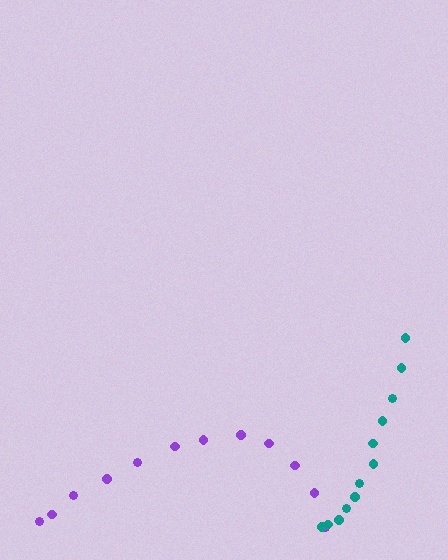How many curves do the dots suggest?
There are 2 distinct paths.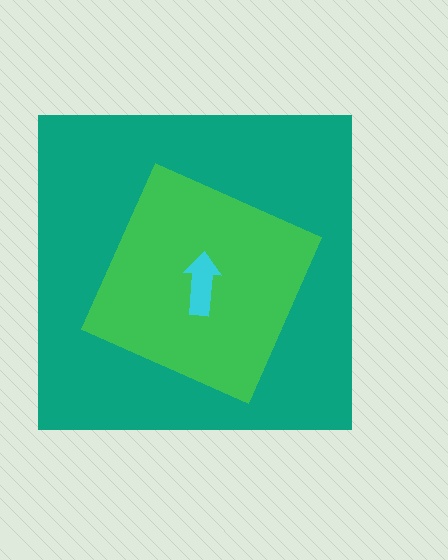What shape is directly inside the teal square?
The green diamond.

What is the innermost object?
The cyan arrow.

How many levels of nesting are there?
3.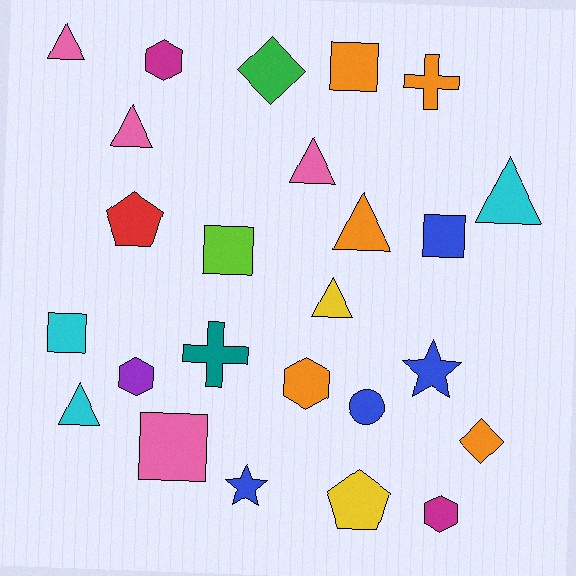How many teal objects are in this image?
There is 1 teal object.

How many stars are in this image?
There are 2 stars.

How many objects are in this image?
There are 25 objects.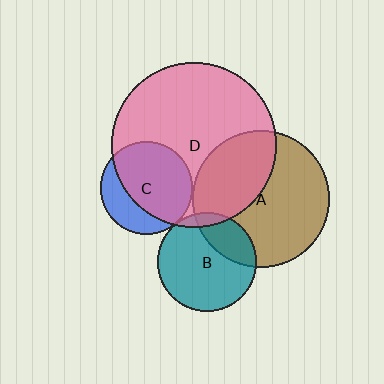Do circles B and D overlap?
Yes.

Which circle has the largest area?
Circle D (pink).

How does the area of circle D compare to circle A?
Approximately 1.4 times.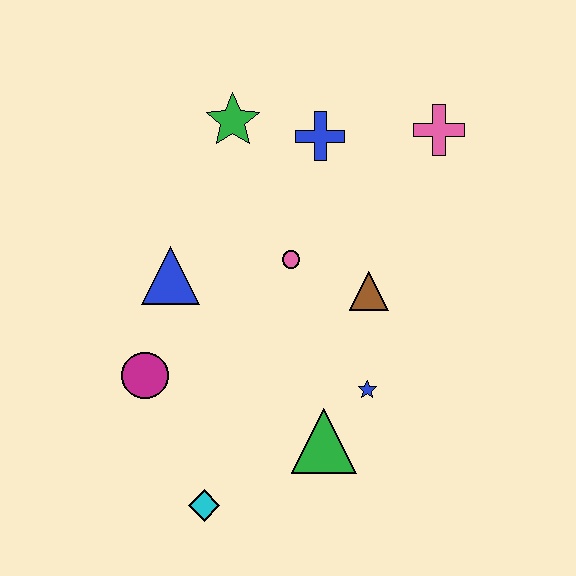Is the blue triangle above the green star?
No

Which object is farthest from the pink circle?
The cyan diamond is farthest from the pink circle.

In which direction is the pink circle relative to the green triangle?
The pink circle is above the green triangle.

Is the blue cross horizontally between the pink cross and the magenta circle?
Yes